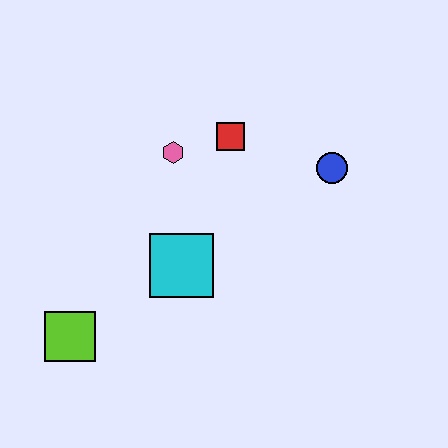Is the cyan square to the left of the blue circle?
Yes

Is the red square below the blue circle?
No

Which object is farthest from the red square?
The lime square is farthest from the red square.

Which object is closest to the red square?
The pink hexagon is closest to the red square.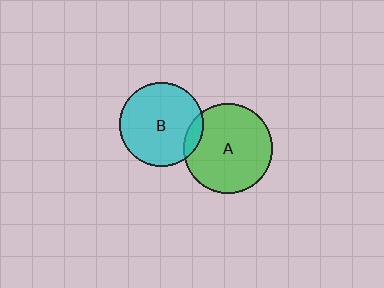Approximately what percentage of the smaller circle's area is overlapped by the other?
Approximately 10%.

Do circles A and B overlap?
Yes.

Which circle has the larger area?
Circle A (green).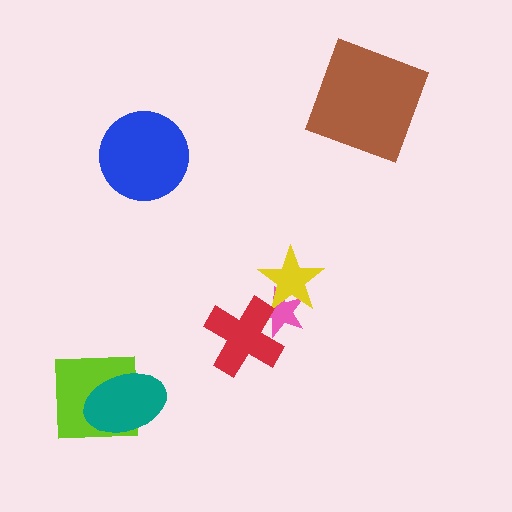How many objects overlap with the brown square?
0 objects overlap with the brown square.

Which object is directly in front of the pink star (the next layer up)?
The yellow star is directly in front of the pink star.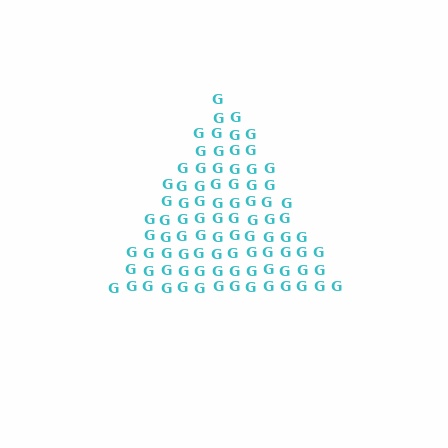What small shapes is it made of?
It is made of small letter G's.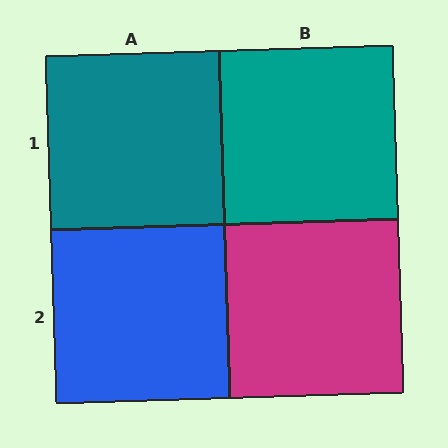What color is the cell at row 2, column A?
Blue.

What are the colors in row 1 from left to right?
Teal, teal.